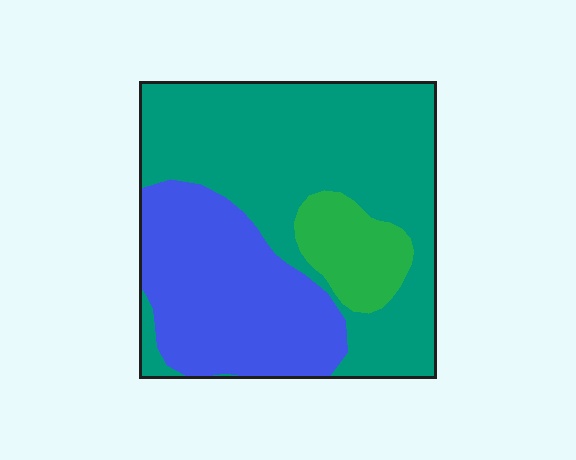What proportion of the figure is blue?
Blue covers around 35% of the figure.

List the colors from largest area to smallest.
From largest to smallest: teal, blue, green.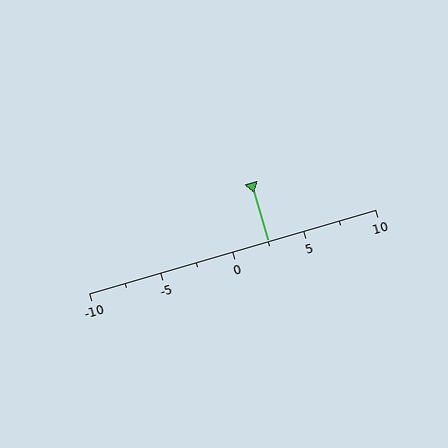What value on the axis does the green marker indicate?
The marker indicates approximately 2.5.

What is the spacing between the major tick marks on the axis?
The major ticks are spaced 5 apart.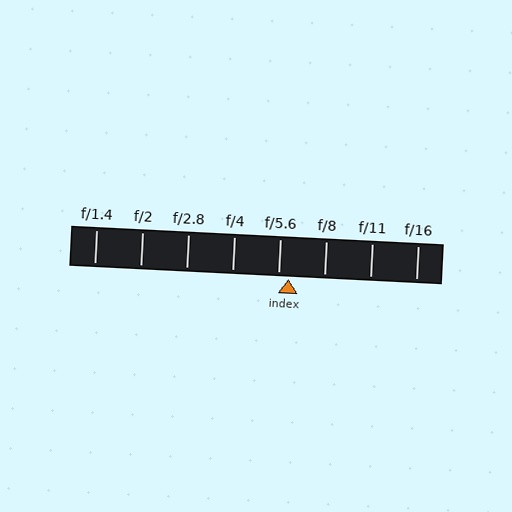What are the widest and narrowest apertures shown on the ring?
The widest aperture shown is f/1.4 and the narrowest is f/16.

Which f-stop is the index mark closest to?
The index mark is closest to f/5.6.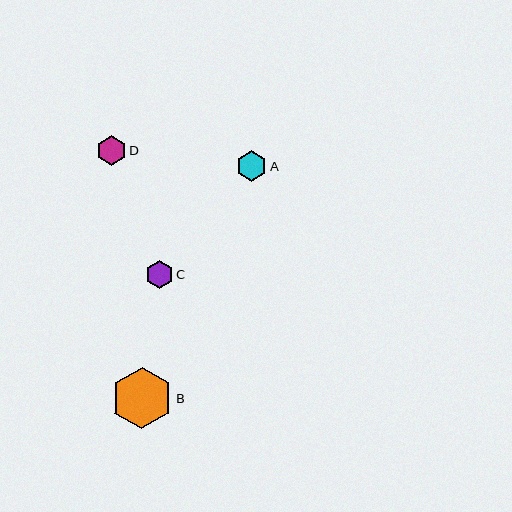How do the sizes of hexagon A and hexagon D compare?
Hexagon A and hexagon D are approximately the same size.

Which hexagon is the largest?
Hexagon B is the largest with a size of approximately 61 pixels.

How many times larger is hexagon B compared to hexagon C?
Hexagon B is approximately 2.2 times the size of hexagon C.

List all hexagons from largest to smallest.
From largest to smallest: B, A, D, C.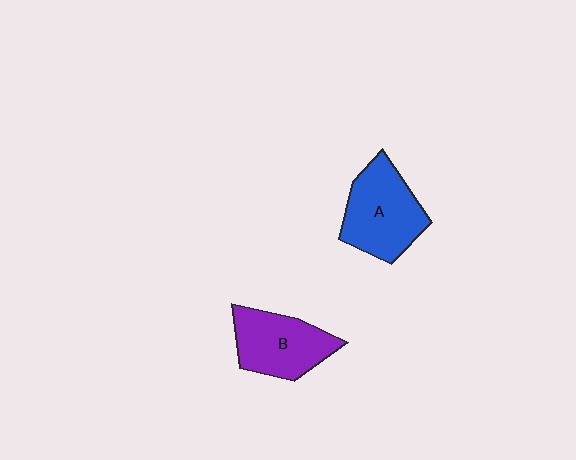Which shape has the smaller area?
Shape B (purple).